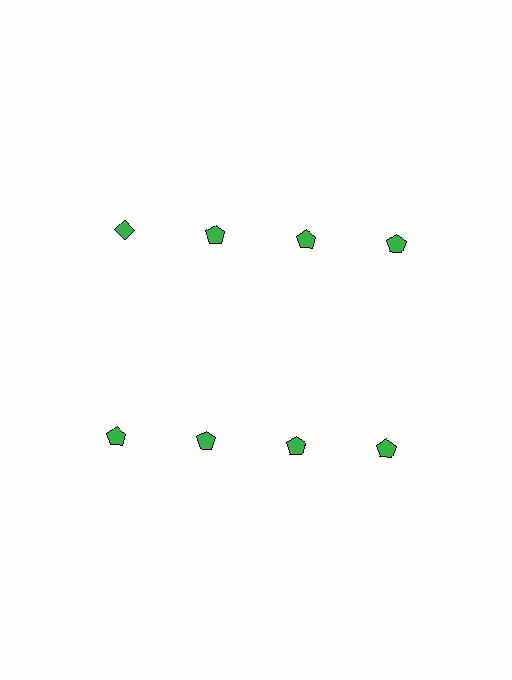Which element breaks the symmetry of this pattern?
The green diamond in the top row, leftmost column breaks the symmetry. All other shapes are green pentagons.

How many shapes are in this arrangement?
There are 8 shapes arranged in a grid pattern.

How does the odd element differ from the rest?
It has a different shape: diamond instead of pentagon.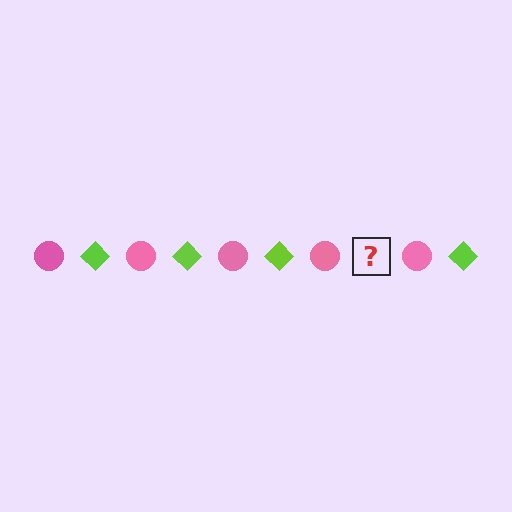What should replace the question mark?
The question mark should be replaced with a lime diamond.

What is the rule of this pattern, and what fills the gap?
The rule is that the pattern alternates between pink circle and lime diamond. The gap should be filled with a lime diamond.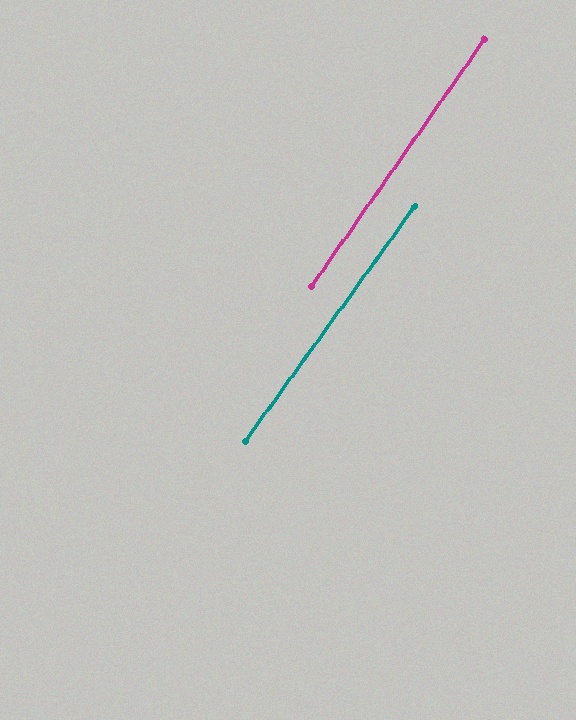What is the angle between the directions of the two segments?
Approximately 1 degree.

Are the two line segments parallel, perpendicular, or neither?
Parallel — their directions differ by only 0.8°.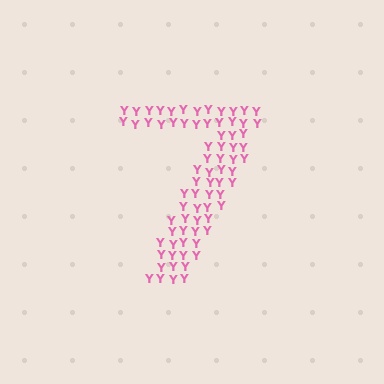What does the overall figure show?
The overall figure shows the digit 7.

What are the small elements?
The small elements are letter Y's.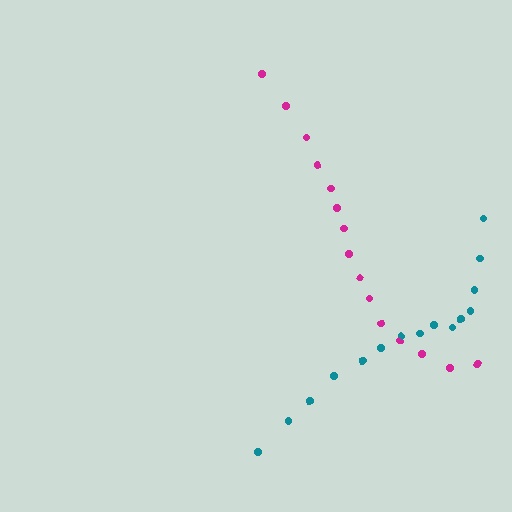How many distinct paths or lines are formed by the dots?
There are 2 distinct paths.